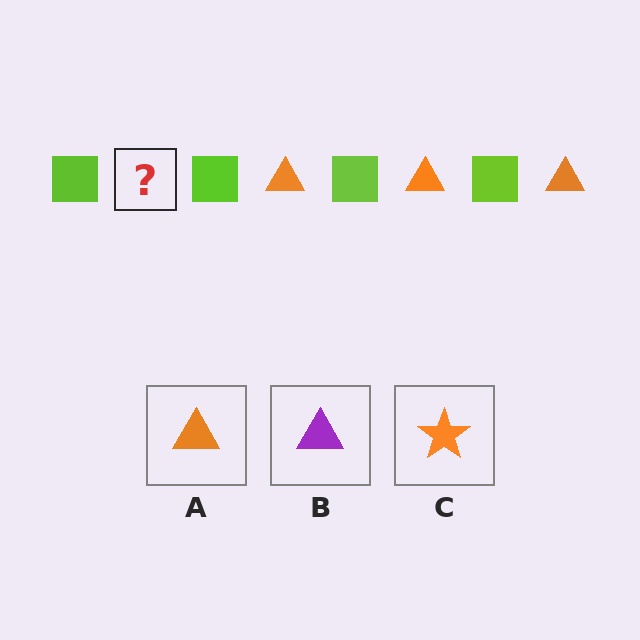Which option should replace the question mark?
Option A.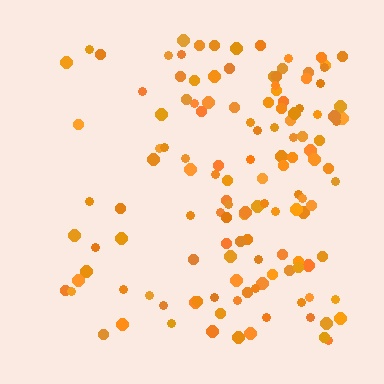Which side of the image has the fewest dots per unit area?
The left.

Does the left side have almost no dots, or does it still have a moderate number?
Still a moderate number, just noticeably fewer than the right.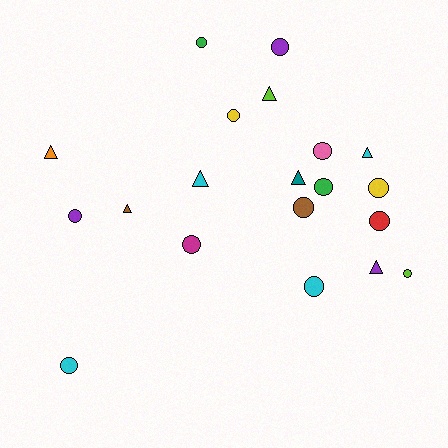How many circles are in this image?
There are 13 circles.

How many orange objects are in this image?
There is 1 orange object.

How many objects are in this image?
There are 20 objects.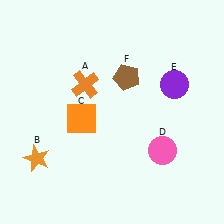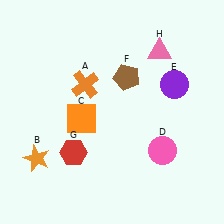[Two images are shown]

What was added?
A red hexagon (G), a pink triangle (H) were added in Image 2.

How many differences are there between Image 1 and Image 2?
There are 2 differences between the two images.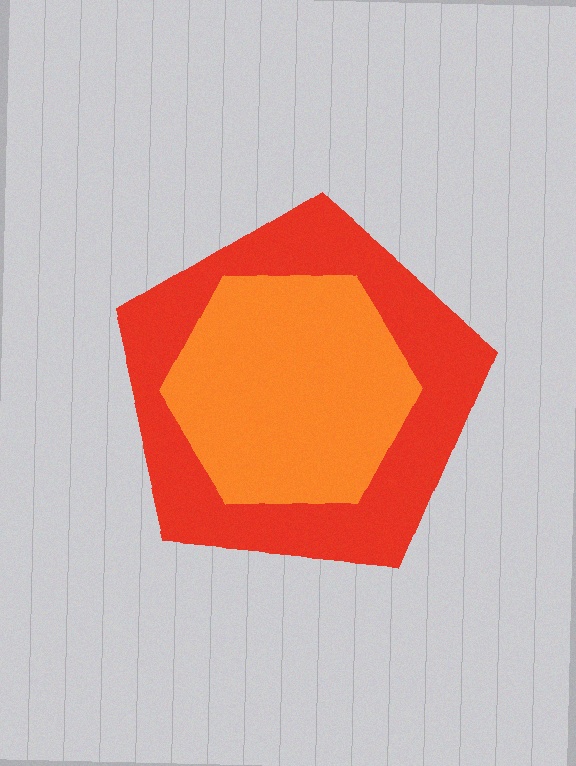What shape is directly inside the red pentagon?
The orange hexagon.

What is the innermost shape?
The orange hexagon.